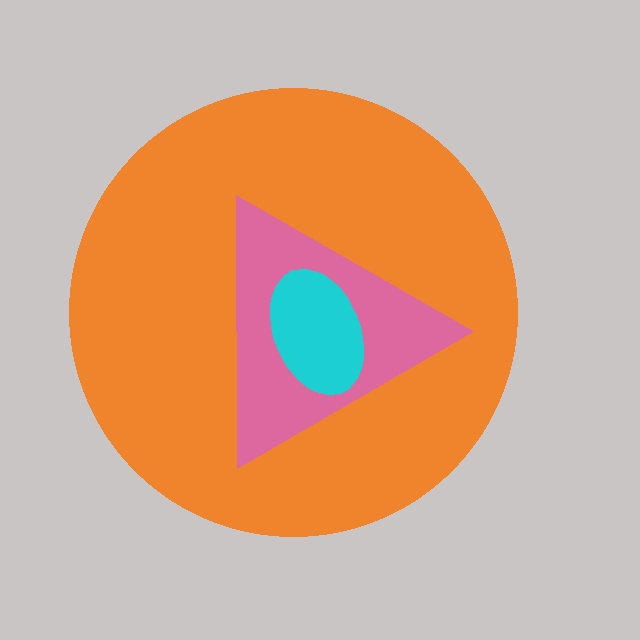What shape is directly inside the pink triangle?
The cyan ellipse.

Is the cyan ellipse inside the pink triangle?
Yes.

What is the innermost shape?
The cyan ellipse.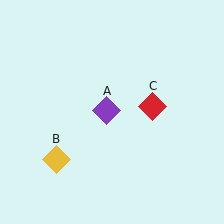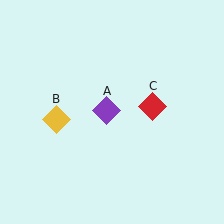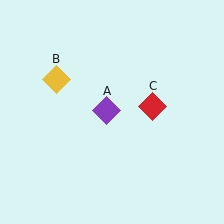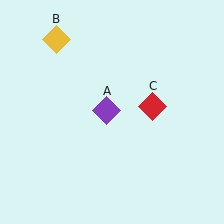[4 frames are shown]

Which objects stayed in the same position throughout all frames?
Purple diamond (object A) and red diamond (object C) remained stationary.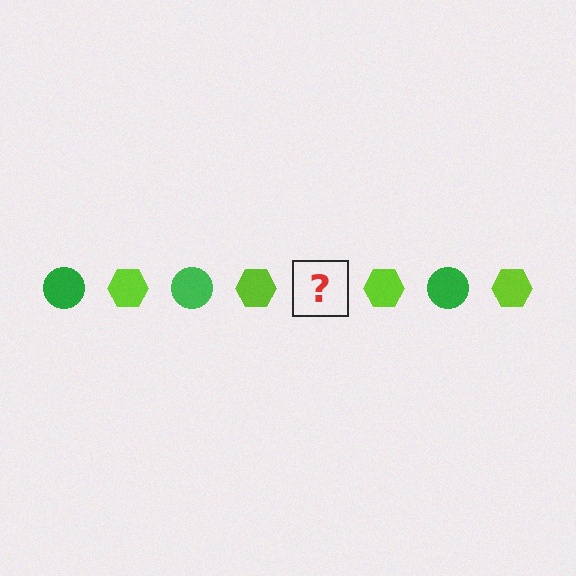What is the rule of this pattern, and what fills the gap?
The rule is that the pattern alternates between green circle and lime hexagon. The gap should be filled with a green circle.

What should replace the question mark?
The question mark should be replaced with a green circle.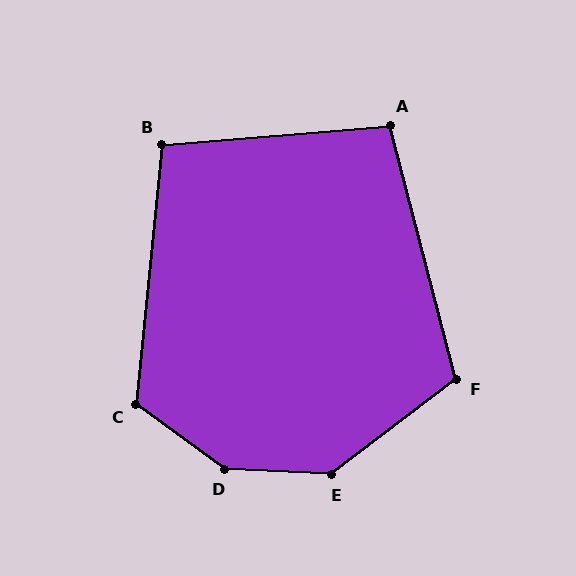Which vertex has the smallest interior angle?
A, at approximately 100 degrees.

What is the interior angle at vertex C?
Approximately 120 degrees (obtuse).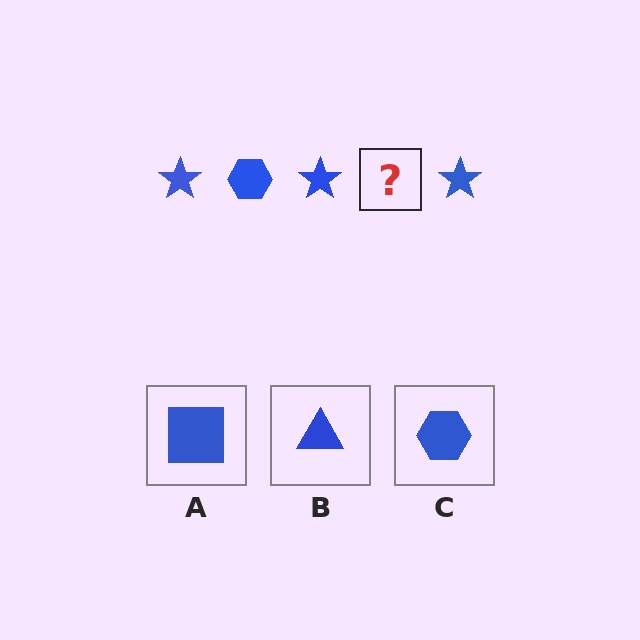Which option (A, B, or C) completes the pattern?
C.